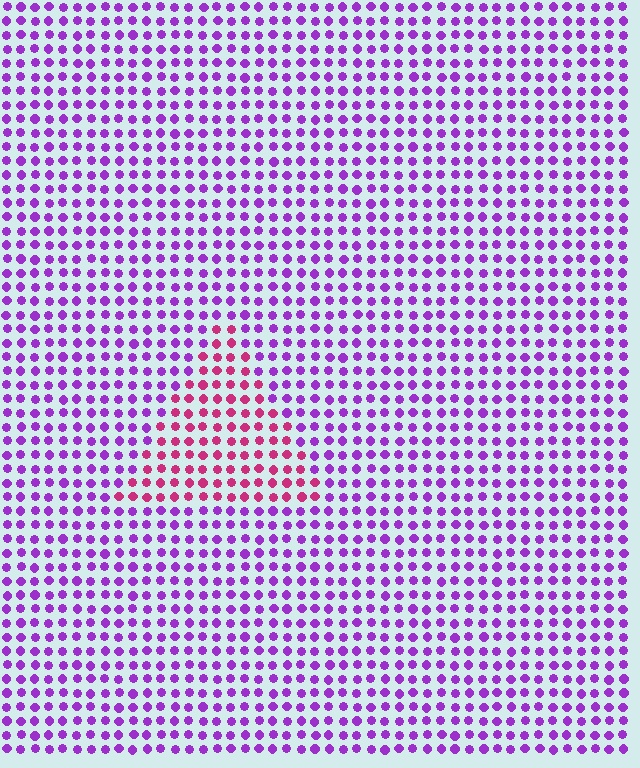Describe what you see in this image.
The image is filled with small purple elements in a uniform arrangement. A triangle-shaped region is visible where the elements are tinted to a slightly different hue, forming a subtle color boundary.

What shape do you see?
I see a triangle.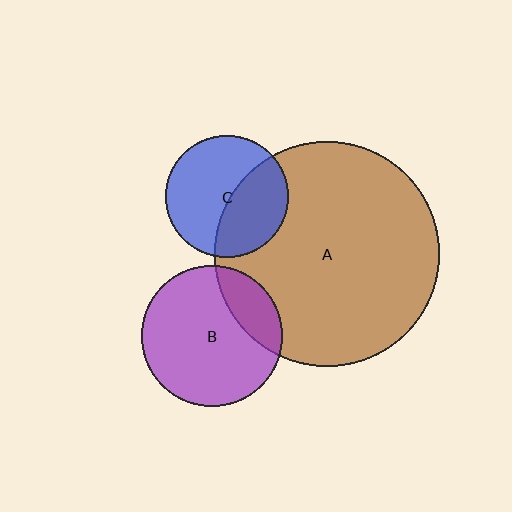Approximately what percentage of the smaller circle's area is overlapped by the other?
Approximately 40%.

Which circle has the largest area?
Circle A (brown).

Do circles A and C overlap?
Yes.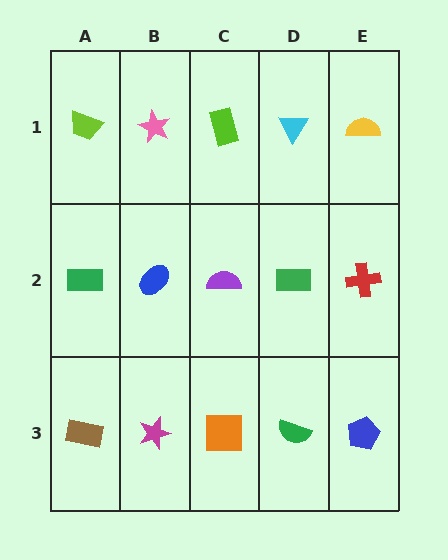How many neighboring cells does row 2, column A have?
3.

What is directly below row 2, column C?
An orange square.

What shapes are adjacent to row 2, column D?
A cyan triangle (row 1, column D), a green semicircle (row 3, column D), a purple semicircle (row 2, column C), a red cross (row 2, column E).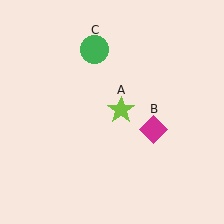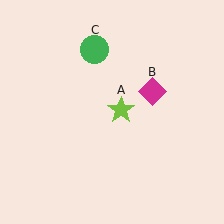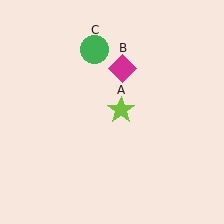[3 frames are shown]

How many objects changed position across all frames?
1 object changed position: magenta diamond (object B).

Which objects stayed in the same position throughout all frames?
Lime star (object A) and green circle (object C) remained stationary.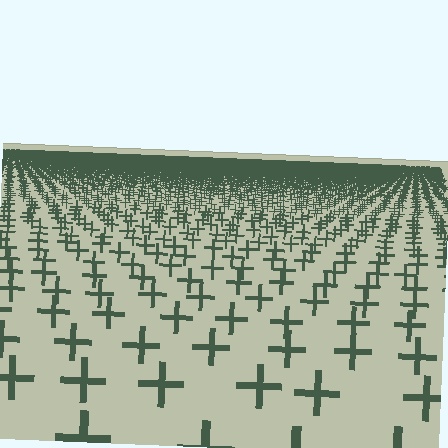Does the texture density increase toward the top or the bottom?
Density increases toward the top.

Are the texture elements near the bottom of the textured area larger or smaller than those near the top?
Larger. Near the bottom, elements are closer to the viewer and appear at a bigger on-screen size.